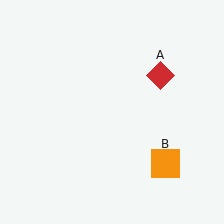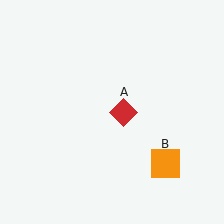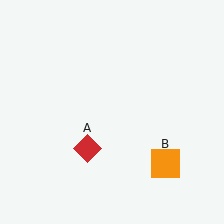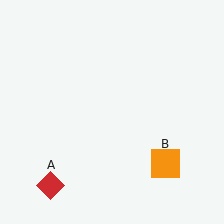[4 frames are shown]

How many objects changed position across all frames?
1 object changed position: red diamond (object A).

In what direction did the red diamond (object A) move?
The red diamond (object A) moved down and to the left.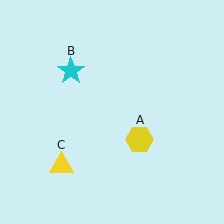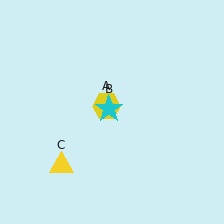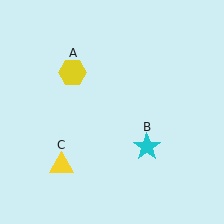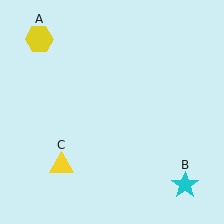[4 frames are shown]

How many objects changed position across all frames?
2 objects changed position: yellow hexagon (object A), cyan star (object B).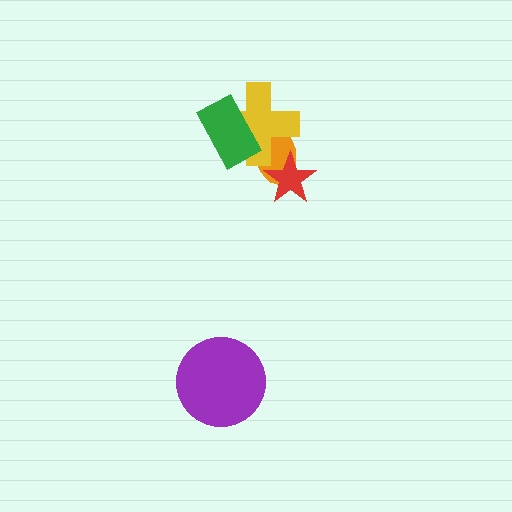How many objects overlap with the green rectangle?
2 objects overlap with the green rectangle.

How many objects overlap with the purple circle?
0 objects overlap with the purple circle.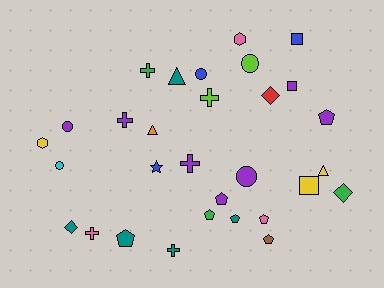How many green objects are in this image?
There are 3 green objects.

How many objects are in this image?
There are 30 objects.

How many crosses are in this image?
There are 6 crosses.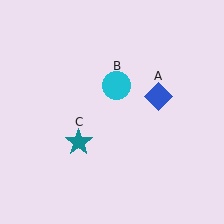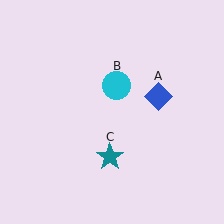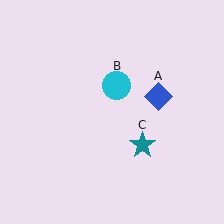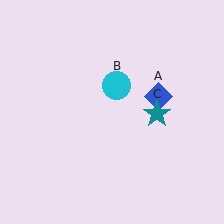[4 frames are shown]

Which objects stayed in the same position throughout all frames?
Blue diamond (object A) and cyan circle (object B) remained stationary.